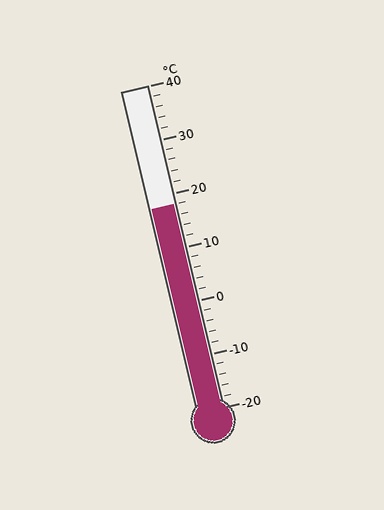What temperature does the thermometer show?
The thermometer shows approximately 18°C.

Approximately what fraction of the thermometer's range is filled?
The thermometer is filled to approximately 65% of its range.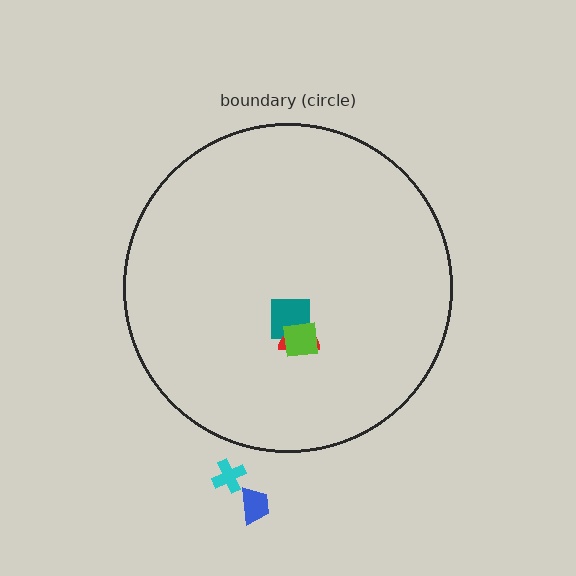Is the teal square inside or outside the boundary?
Inside.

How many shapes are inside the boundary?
3 inside, 2 outside.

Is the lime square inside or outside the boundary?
Inside.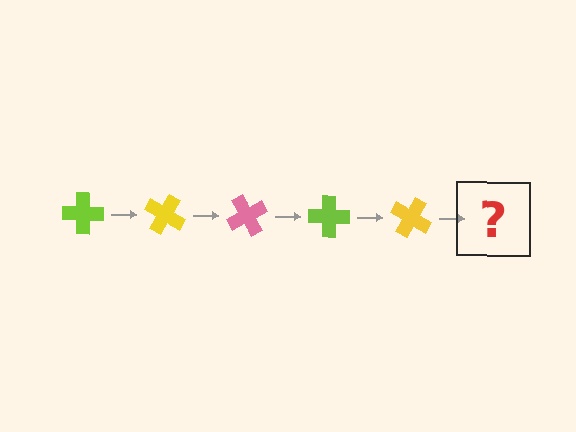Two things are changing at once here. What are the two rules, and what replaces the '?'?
The two rules are that it rotates 30 degrees each step and the color cycles through lime, yellow, and pink. The '?' should be a pink cross, rotated 150 degrees from the start.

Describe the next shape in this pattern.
It should be a pink cross, rotated 150 degrees from the start.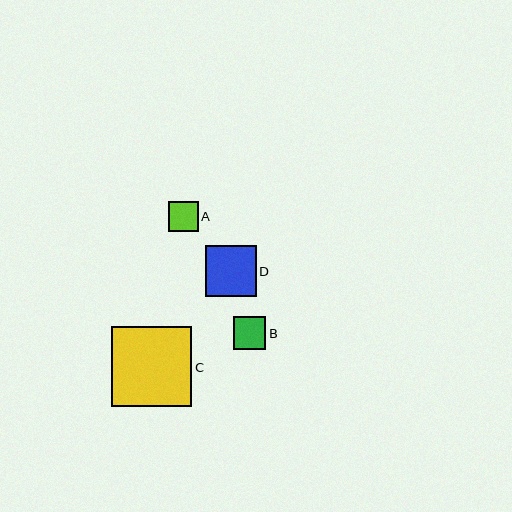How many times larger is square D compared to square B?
Square D is approximately 1.6 times the size of square B.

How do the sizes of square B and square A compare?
Square B and square A are approximately the same size.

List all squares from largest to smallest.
From largest to smallest: C, D, B, A.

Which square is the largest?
Square C is the largest with a size of approximately 80 pixels.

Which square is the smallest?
Square A is the smallest with a size of approximately 30 pixels.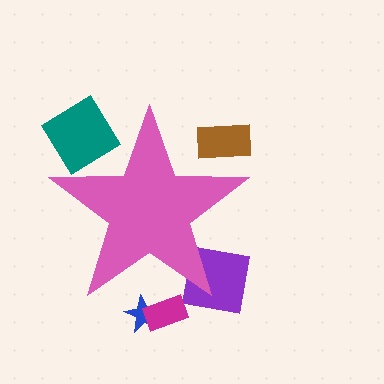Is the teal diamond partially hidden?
Yes, the teal diamond is partially hidden behind the pink star.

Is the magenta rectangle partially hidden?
Yes, the magenta rectangle is partially hidden behind the pink star.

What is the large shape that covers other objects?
A pink star.